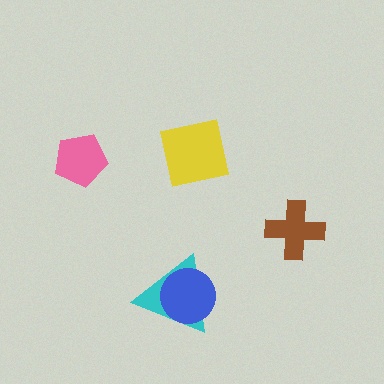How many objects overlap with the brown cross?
0 objects overlap with the brown cross.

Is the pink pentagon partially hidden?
No, no other shape covers it.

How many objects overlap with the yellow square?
0 objects overlap with the yellow square.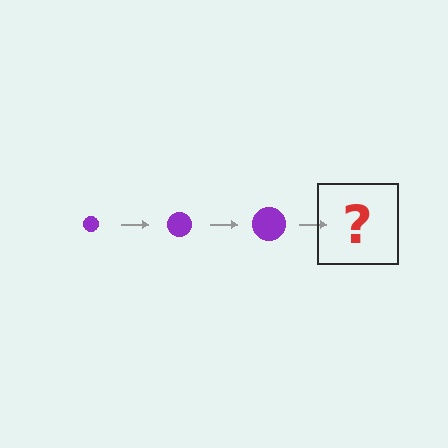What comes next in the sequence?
The next element should be a purple circle, larger than the previous one.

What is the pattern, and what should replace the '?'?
The pattern is that the circle gets progressively larger each step. The '?' should be a purple circle, larger than the previous one.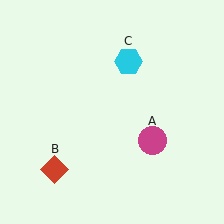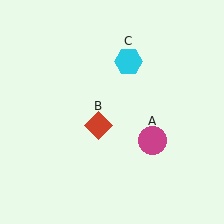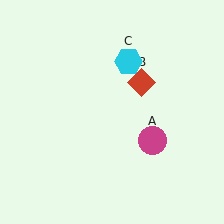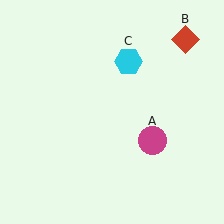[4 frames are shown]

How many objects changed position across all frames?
1 object changed position: red diamond (object B).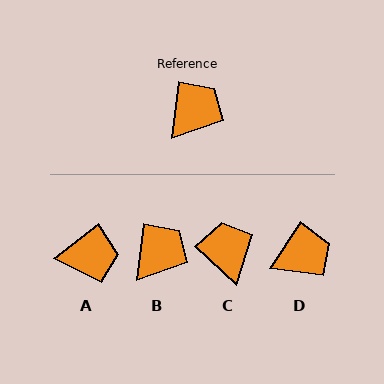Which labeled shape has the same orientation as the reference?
B.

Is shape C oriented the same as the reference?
No, it is off by about 53 degrees.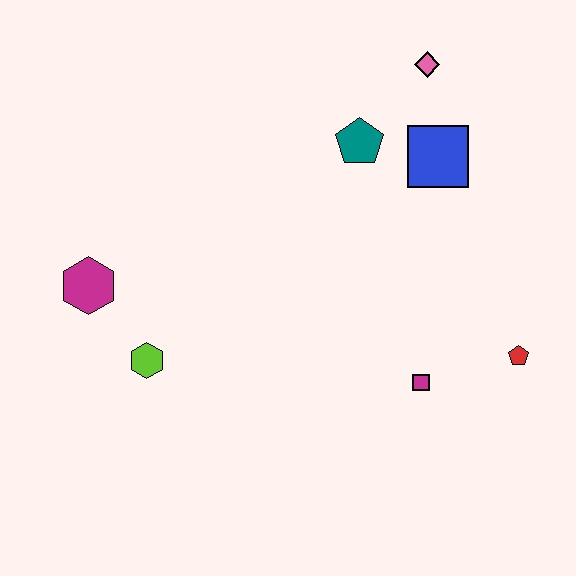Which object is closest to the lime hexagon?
The magenta hexagon is closest to the lime hexagon.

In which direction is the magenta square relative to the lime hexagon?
The magenta square is to the right of the lime hexagon.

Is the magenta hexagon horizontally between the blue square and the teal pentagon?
No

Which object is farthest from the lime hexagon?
The pink diamond is farthest from the lime hexagon.